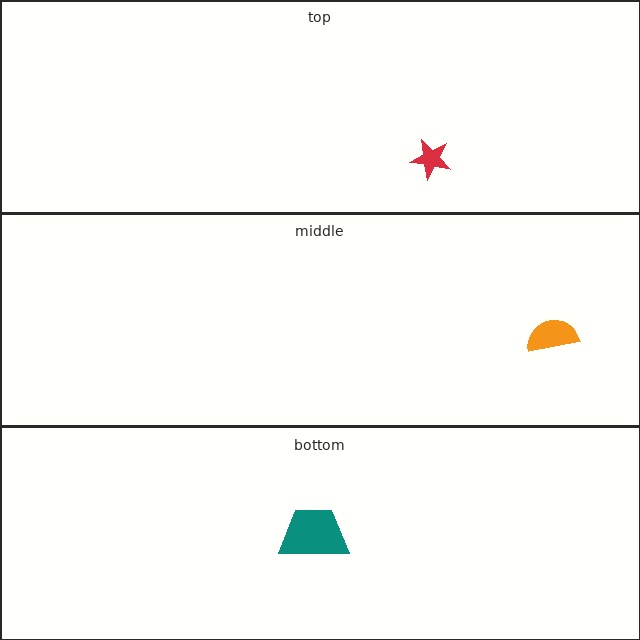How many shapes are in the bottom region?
1.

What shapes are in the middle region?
The orange semicircle.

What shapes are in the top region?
The red star.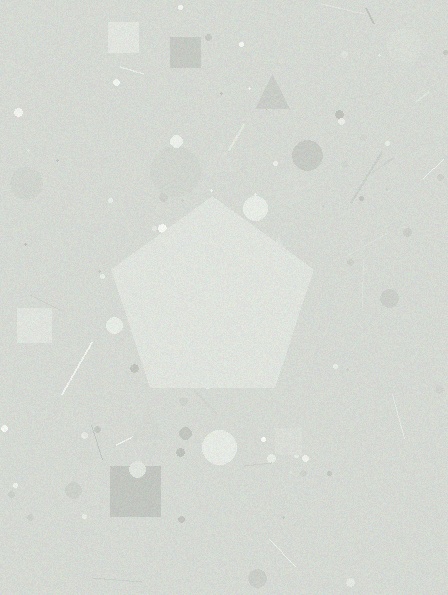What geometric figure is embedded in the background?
A pentagon is embedded in the background.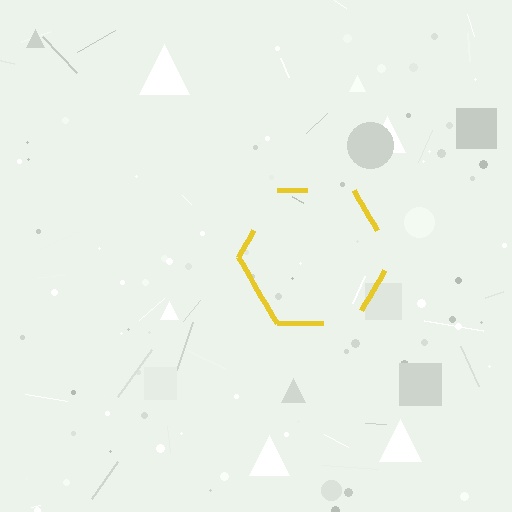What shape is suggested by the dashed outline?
The dashed outline suggests a hexagon.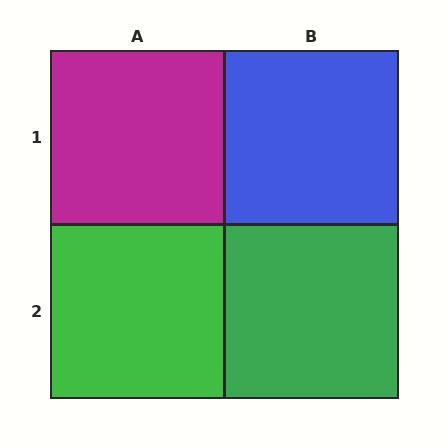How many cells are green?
2 cells are green.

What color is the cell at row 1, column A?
Magenta.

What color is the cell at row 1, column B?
Blue.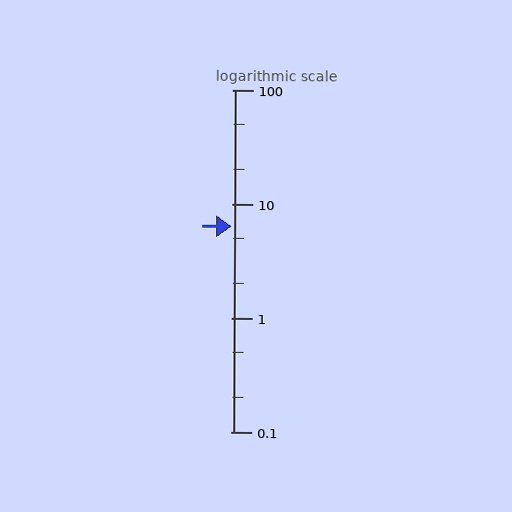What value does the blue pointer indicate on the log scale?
The pointer indicates approximately 6.3.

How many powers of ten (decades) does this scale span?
The scale spans 3 decades, from 0.1 to 100.